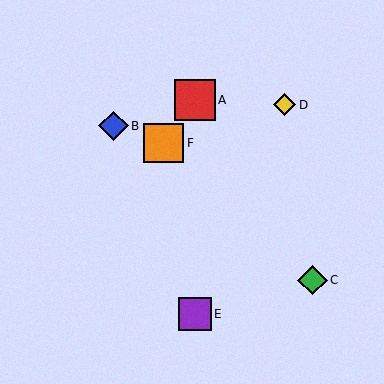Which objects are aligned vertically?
Objects A, E are aligned vertically.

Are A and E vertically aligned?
Yes, both are at x≈195.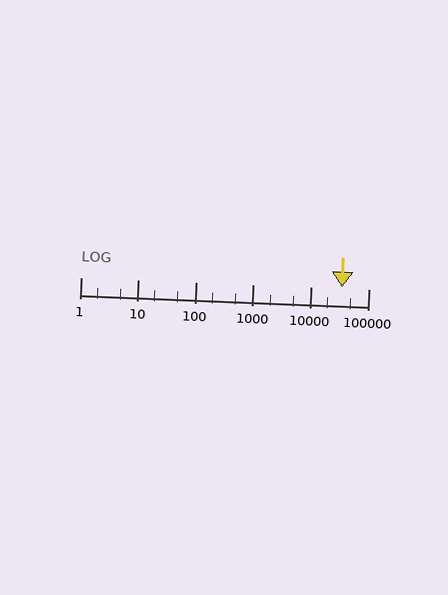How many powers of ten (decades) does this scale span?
The scale spans 5 decades, from 1 to 100000.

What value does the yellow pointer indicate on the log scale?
The pointer indicates approximately 34000.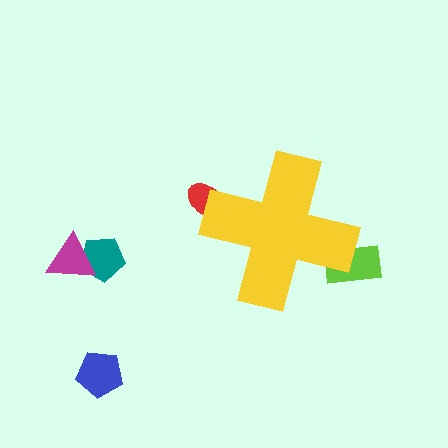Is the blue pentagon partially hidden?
No, the blue pentagon is fully visible.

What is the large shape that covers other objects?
A yellow cross.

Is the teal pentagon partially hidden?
No, the teal pentagon is fully visible.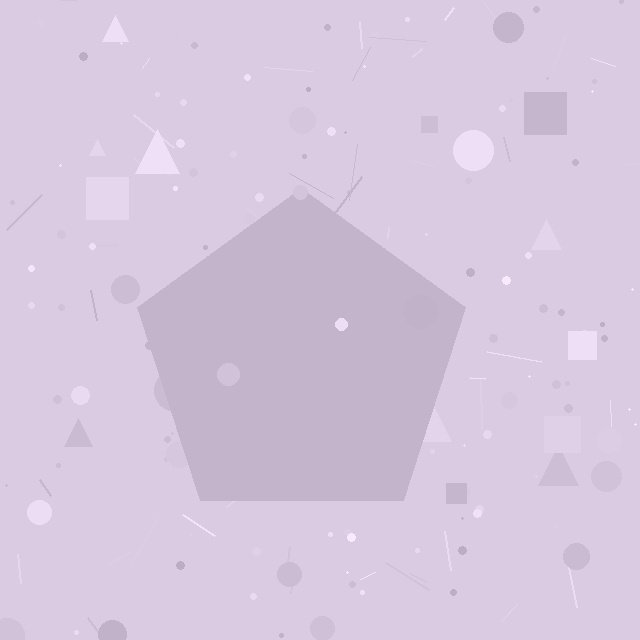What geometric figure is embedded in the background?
A pentagon is embedded in the background.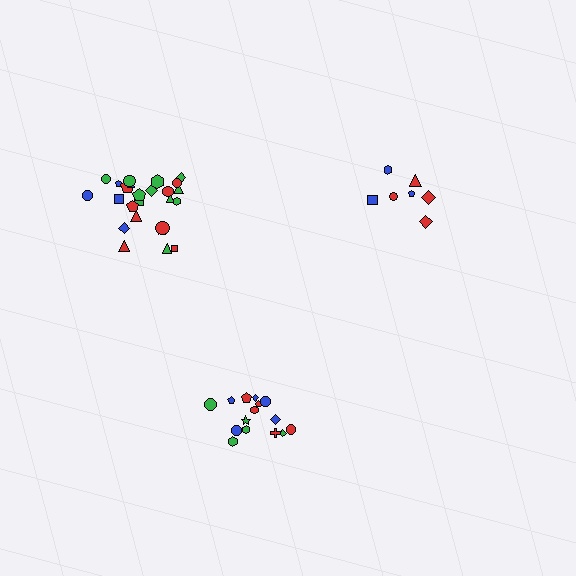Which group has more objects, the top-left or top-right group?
The top-left group.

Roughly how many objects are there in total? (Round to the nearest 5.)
Roughly 45 objects in total.